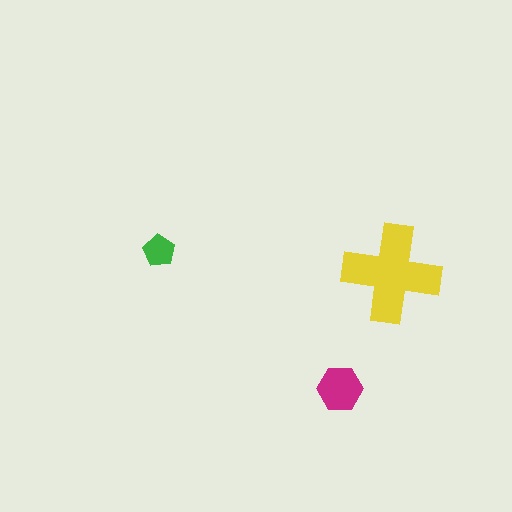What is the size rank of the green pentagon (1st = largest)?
3rd.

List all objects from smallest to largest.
The green pentagon, the magenta hexagon, the yellow cross.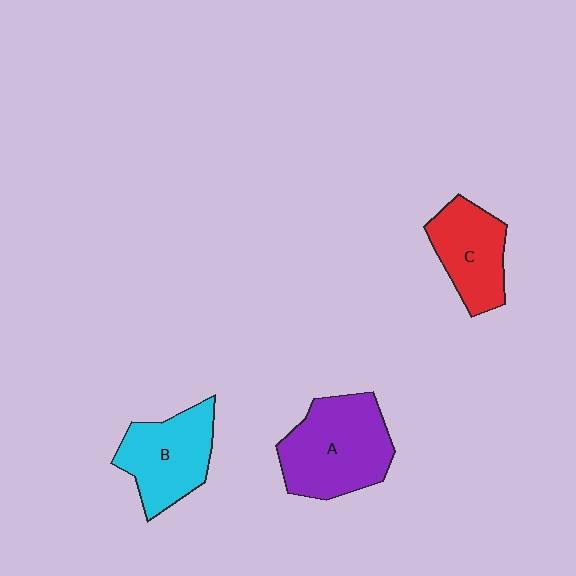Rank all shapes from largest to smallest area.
From largest to smallest: A (purple), B (cyan), C (red).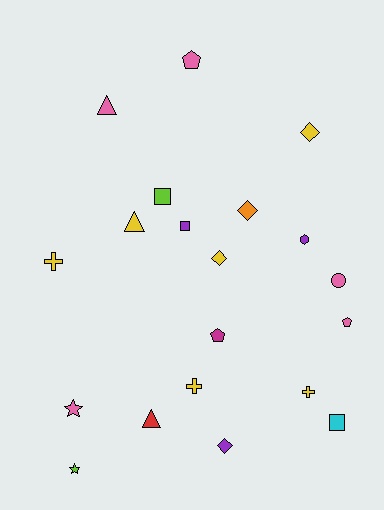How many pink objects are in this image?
There are 5 pink objects.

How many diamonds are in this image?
There are 4 diamonds.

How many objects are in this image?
There are 20 objects.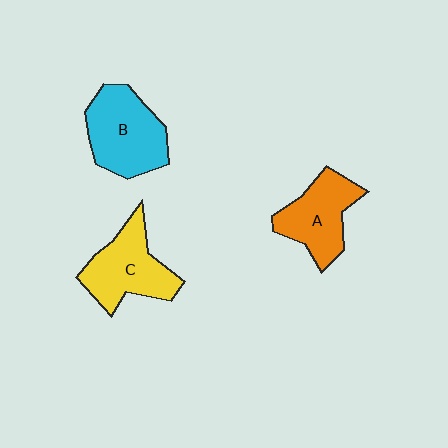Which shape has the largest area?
Shape B (cyan).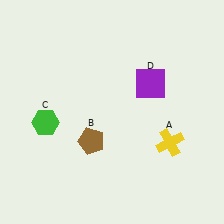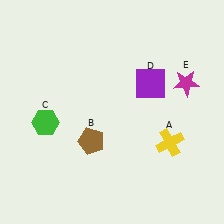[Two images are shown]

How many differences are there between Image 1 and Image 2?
There is 1 difference between the two images.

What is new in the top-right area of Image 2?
A magenta star (E) was added in the top-right area of Image 2.